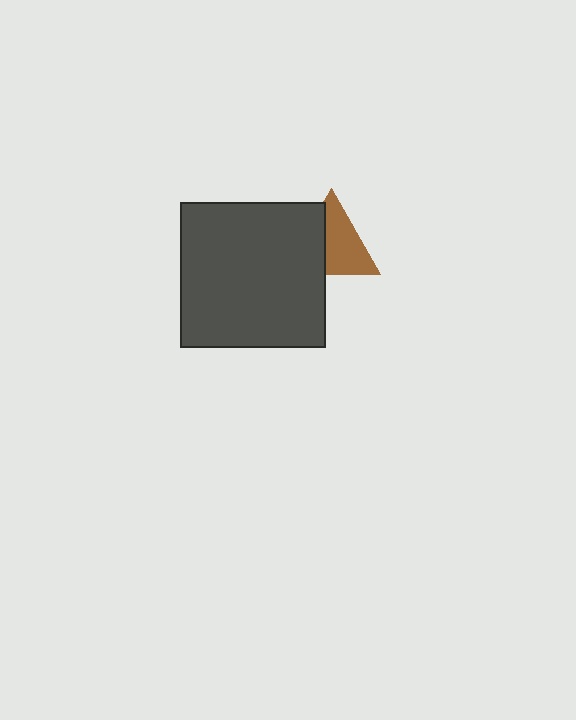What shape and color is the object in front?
The object in front is a dark gray square.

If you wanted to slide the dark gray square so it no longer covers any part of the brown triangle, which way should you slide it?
Slide it left — that is the most direct way to separate the two shapes.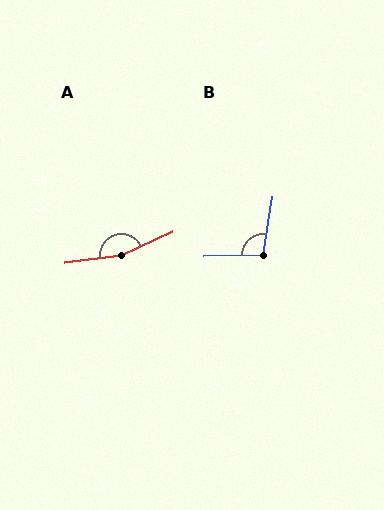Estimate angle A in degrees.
Approximately 163 degrees.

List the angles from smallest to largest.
B (101°), A (163°).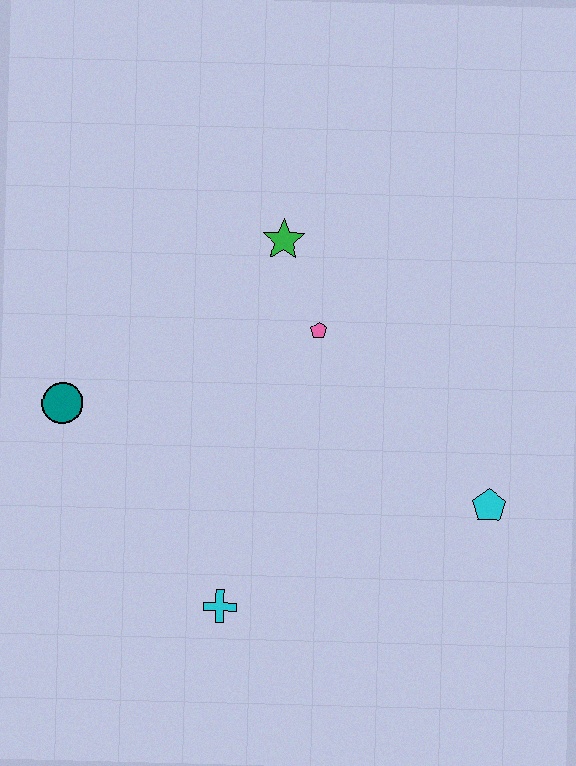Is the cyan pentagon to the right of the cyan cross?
Yes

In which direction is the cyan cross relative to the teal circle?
The cyan cross is below the teal circle.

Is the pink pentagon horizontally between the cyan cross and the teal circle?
No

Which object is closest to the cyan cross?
The teal circle is closest to the cyan cross.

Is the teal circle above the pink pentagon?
No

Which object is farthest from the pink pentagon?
The cyan cross is farthest from the pink pentagon.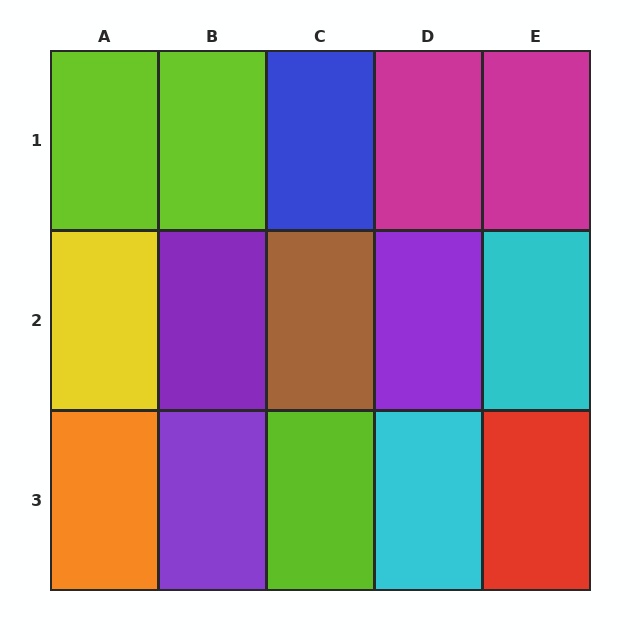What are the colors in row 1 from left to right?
Lime, lime, blue, magenta, magenta.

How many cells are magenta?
2 cells are magenta.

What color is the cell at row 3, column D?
Cyan.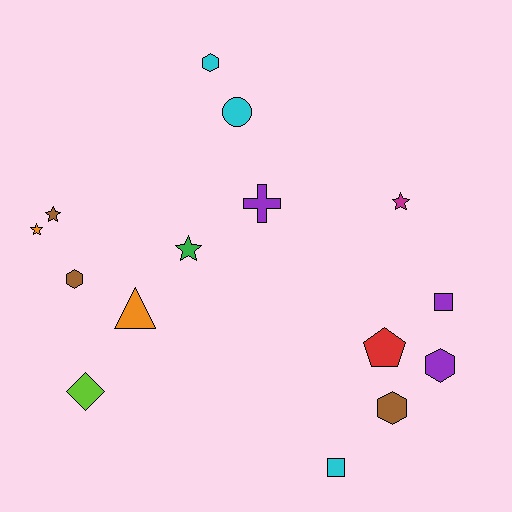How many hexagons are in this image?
There are 4 hexagons.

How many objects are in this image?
There are 15 objects.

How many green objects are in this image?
There is 1 green object.